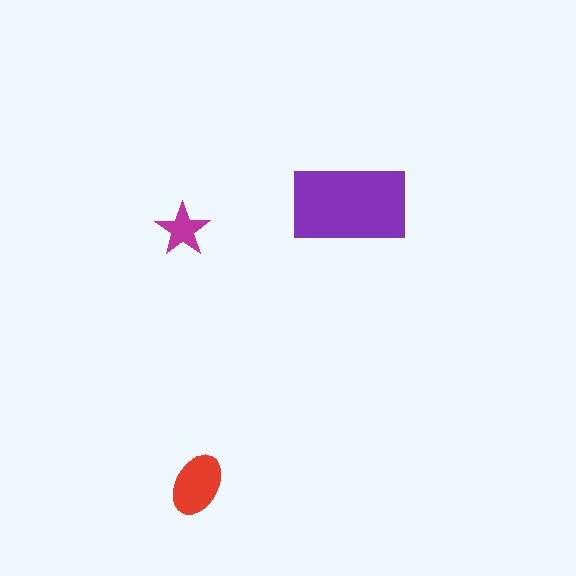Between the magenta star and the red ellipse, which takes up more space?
The red ellipse.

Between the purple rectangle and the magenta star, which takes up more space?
The purple rectangle.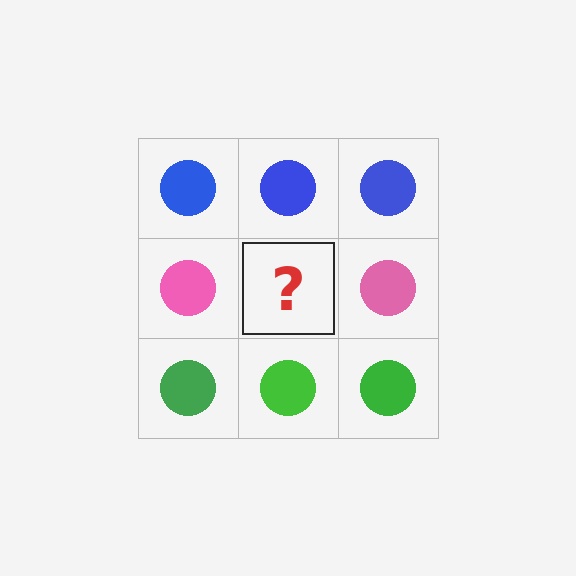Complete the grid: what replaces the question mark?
The question mark should be replaced with a pink circle.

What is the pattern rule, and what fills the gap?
The rule is that each row has a consistent color. The gap should be filled with a pink circle.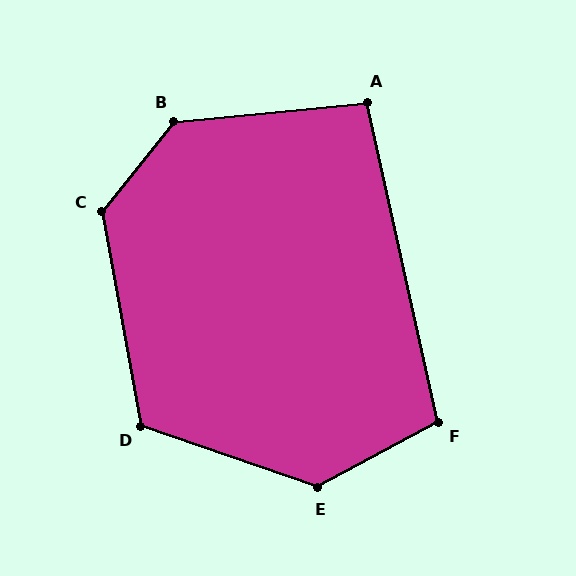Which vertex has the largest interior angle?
B, at approximately 135 degrees.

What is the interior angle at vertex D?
Approximately 120 degrees (obtuse).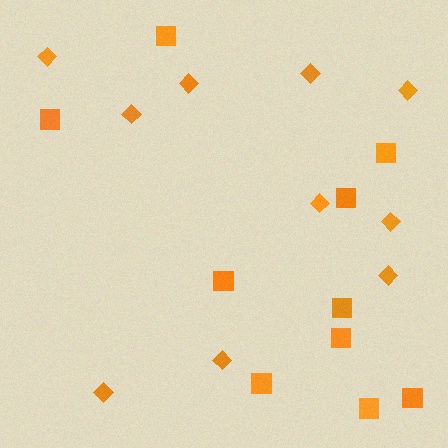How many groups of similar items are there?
There are 2 groups: one group of diamonds (10) and one group of squares (10).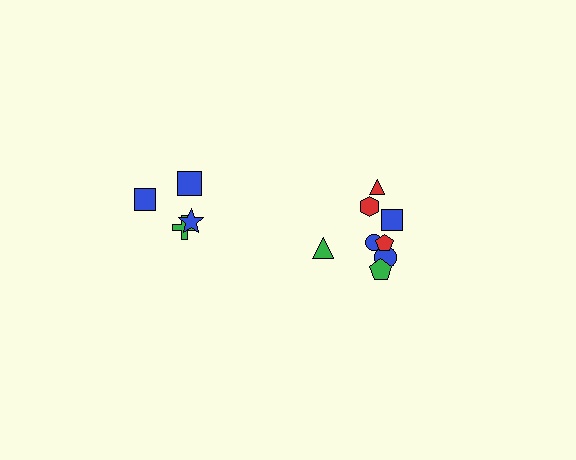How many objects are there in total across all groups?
There are 12 objects.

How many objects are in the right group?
There are 8 objects.